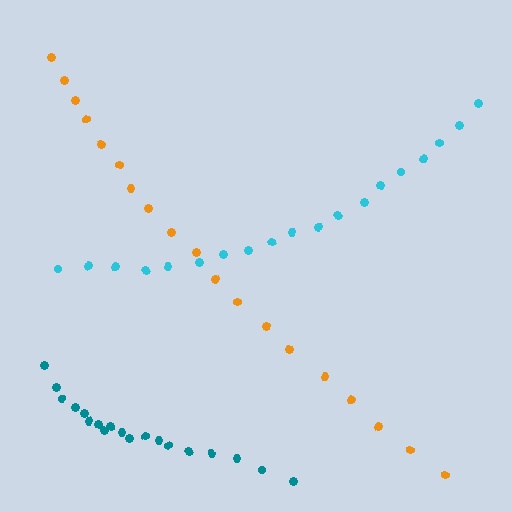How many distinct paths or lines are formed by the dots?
There are 3 distinct paths.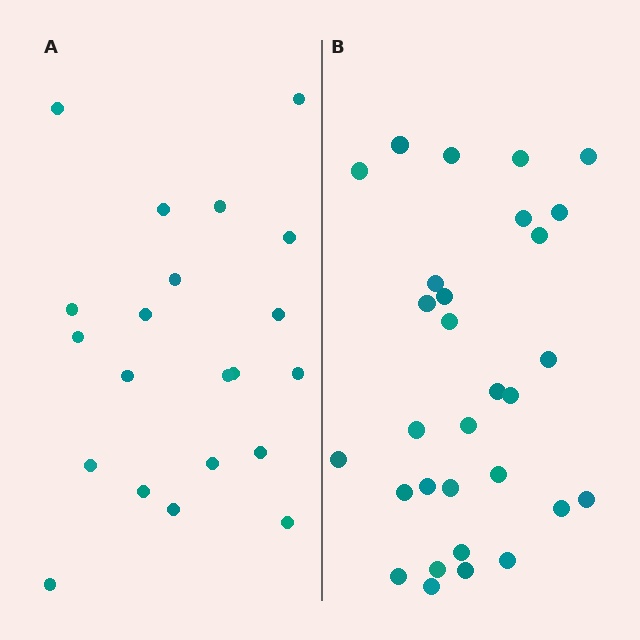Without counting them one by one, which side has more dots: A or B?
Region B (the right region) has more dots.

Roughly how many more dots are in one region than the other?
Region B has roughly 8 or so more dots than region A.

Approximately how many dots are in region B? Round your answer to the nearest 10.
About 30 dots.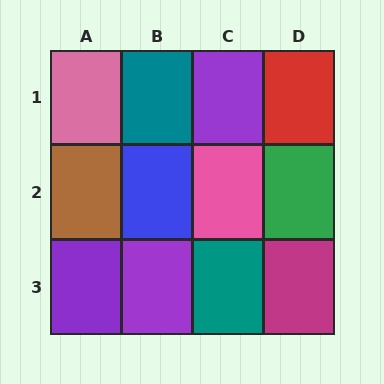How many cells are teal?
2 cells are teal.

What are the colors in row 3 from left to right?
Purple, purple, teal, magenta.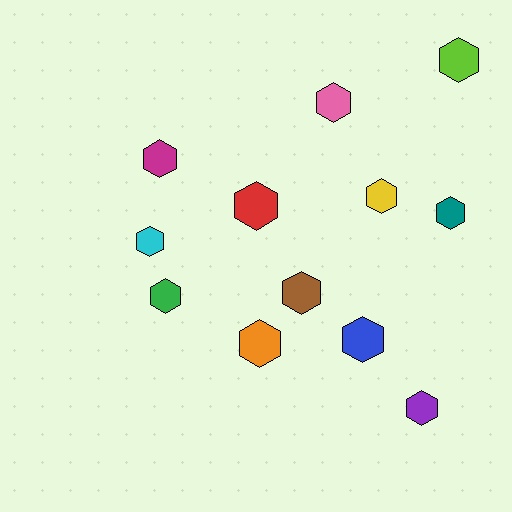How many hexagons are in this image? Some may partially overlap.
There are 12 hexagons.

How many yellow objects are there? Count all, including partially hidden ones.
There is 1 yellow object.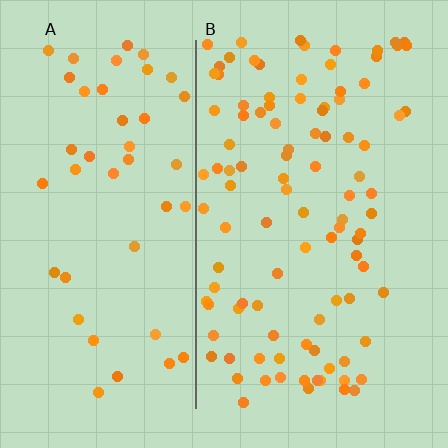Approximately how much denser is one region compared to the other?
Approximately 2.2× — region B over region A.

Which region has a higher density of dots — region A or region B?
B (the right).